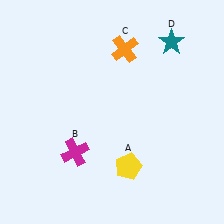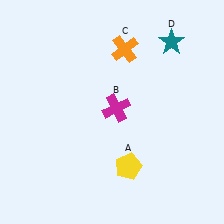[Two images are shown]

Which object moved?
The magenta cross (B) moved up.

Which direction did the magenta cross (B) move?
The magenta cross (B) moved up.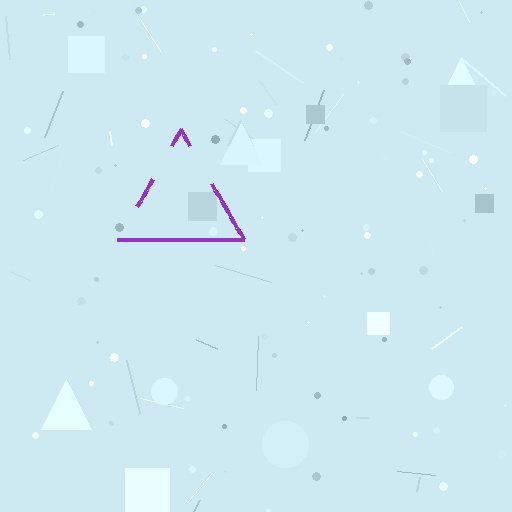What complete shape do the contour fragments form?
The contour fragments form a triangle.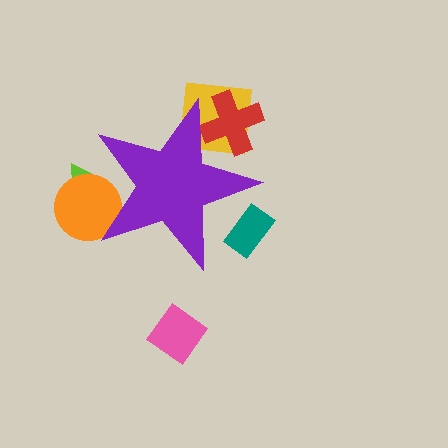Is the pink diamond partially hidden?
No, the pink diamond is fully visible.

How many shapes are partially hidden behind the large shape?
5 shapes are partially hidden.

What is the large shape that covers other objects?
A purple star.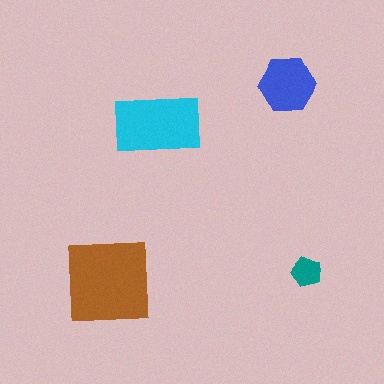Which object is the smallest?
The teal pentagon.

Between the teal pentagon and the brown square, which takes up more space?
The brown square.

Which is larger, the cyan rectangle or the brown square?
The brown square.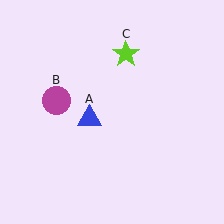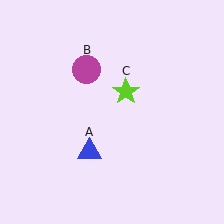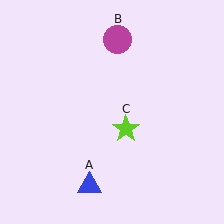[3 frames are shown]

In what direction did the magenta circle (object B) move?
The magenta circle (object B) moved up and to the right.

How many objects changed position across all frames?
3 objects changed position: blue triangle (object A), magenta circle (object B), lime star (object C).